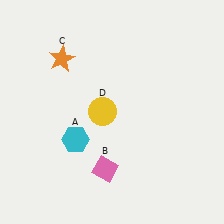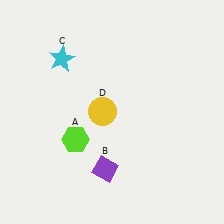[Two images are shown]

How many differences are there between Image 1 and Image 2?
There are 3 differences between the two images.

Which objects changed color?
A changed from cyan to lime. B changed from pink to purple. C changed from orange to cyan.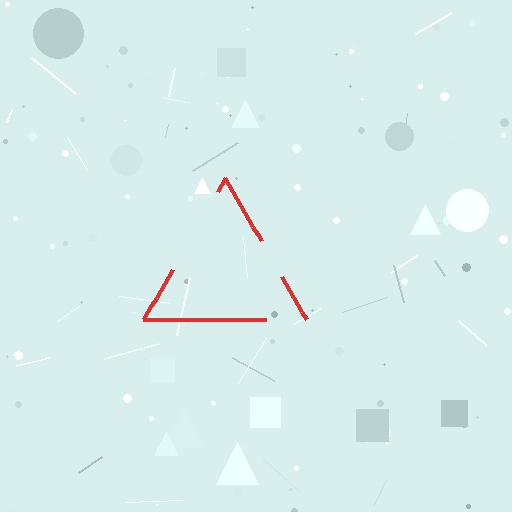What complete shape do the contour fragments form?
The contour fragments form a triangle.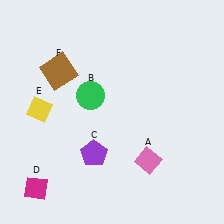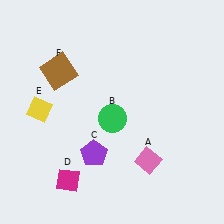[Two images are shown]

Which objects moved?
The objects that moved are: the green circle (B), the magenta diamond (D).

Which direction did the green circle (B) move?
The green circle (B) moved down.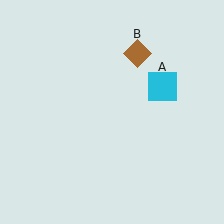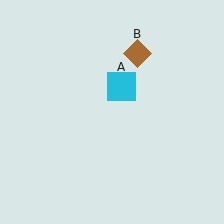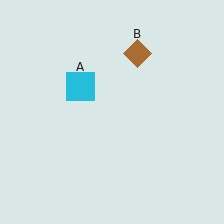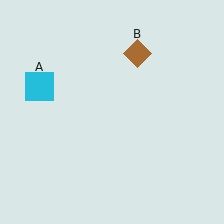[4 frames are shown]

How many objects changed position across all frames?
1 object changed position: cyan square (object A).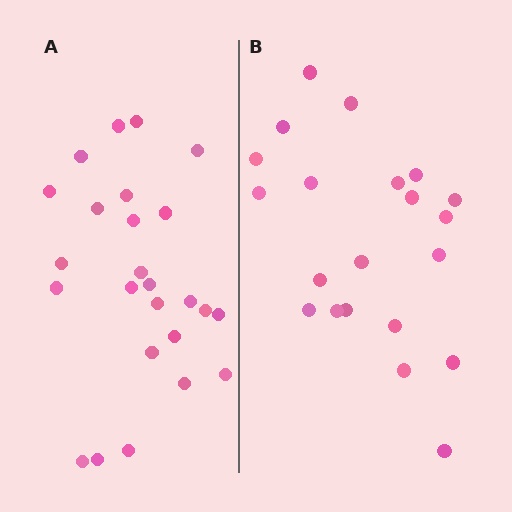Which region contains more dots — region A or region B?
Region A (the left region) has more dots.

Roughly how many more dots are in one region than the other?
Region A has about 4 more dots than region B.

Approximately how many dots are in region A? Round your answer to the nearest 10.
About 20 dots. (The exact count is 25, which rounds to 20.)